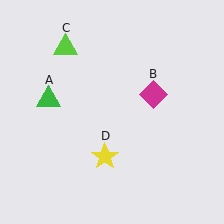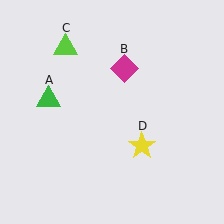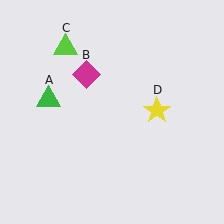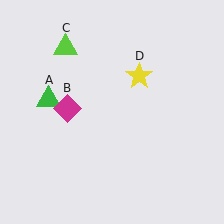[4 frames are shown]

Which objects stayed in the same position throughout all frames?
Green triangle (object A) and lime triangle (object C) remained stationary.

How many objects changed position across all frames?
2 objects changed position: magenta diamond (object B), yellow star (object D).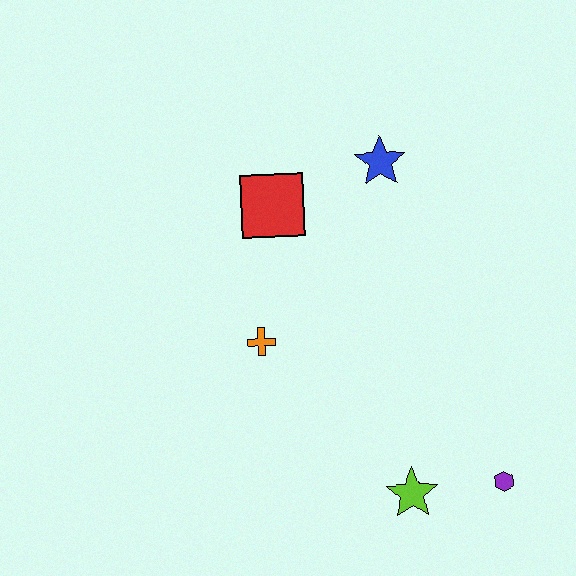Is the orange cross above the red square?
No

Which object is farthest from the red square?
The purple hexagon is farthest from the red square.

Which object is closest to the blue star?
The red square is closest to the blue star.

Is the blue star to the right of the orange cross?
Yes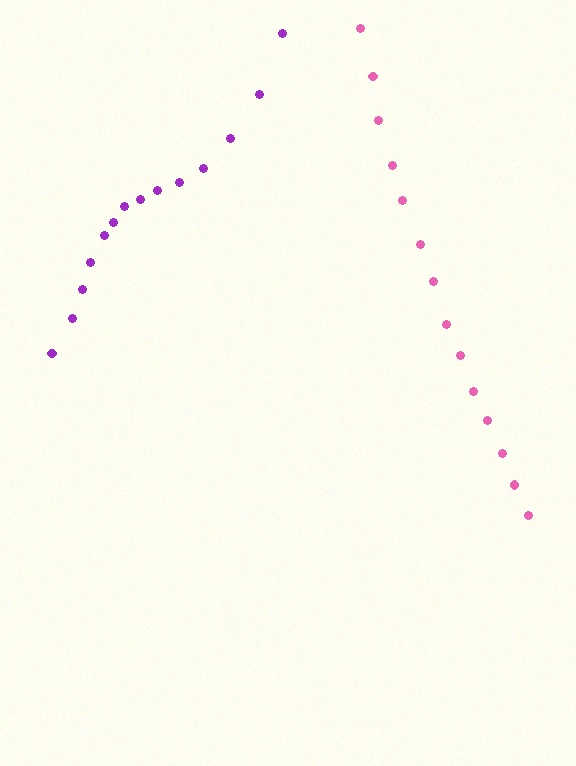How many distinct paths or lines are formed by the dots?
There are 2 distinct paths.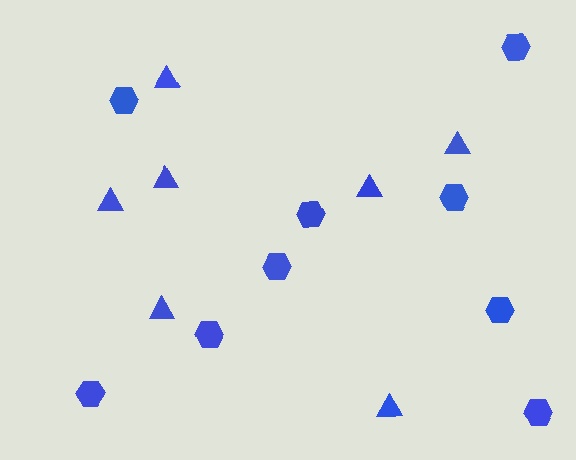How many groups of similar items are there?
There are 2 groups: one group of hexagons (9) and one group of triangles (7).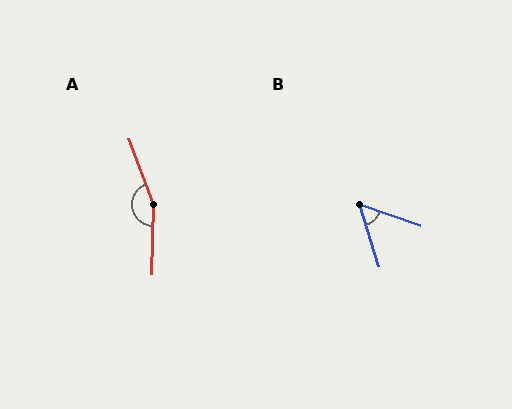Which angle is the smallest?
B, at approximately 53 degrees.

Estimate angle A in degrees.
Approximately 158 degrees.